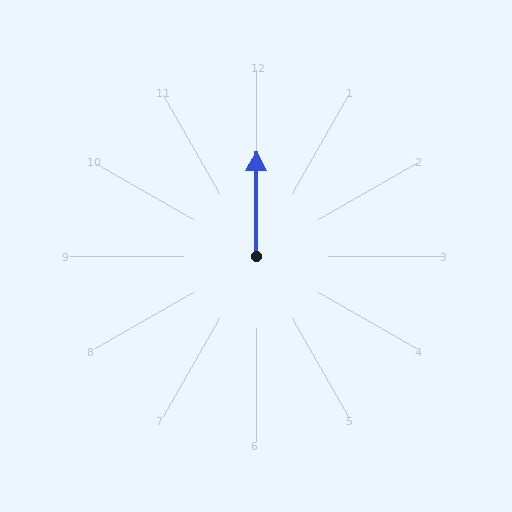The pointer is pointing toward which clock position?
Roughly 12 o'clock.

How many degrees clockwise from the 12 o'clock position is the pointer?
Approximately 0 degrees.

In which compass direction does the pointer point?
North.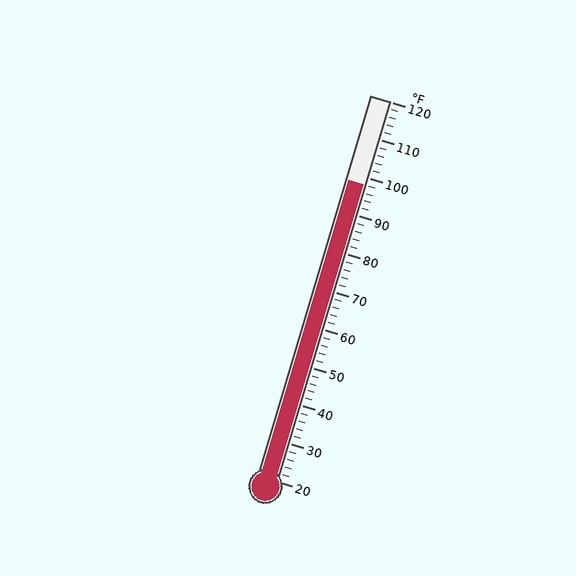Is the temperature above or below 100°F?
The temperature is below 100°F.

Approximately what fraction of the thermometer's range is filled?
The thermometer is filled to approximately 80% of its range.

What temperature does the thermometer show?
The thermometer shows approximately 98°F.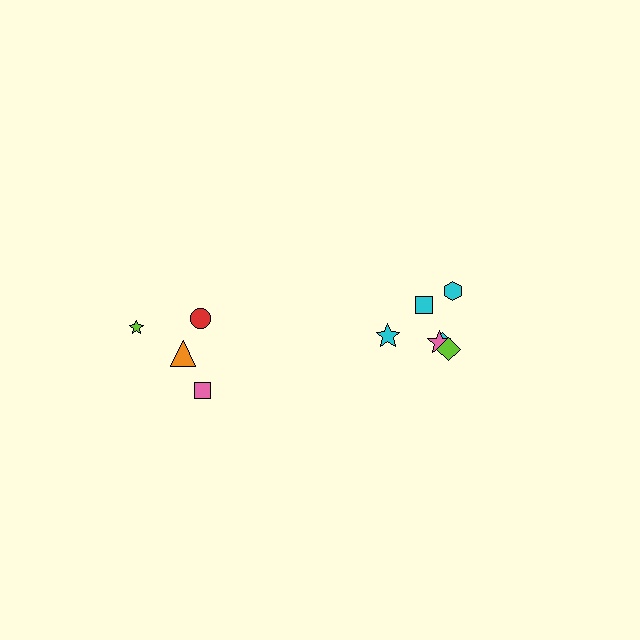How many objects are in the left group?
There are 4 objects.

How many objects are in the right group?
There are 6 objects.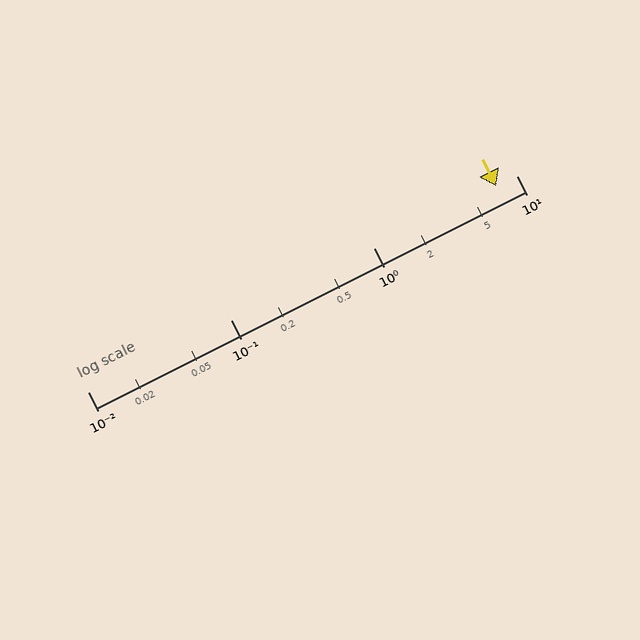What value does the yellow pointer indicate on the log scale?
The pointer indicates approximately 7.2.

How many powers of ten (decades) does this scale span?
The scale spans 3 decades, from 0.01 to 10.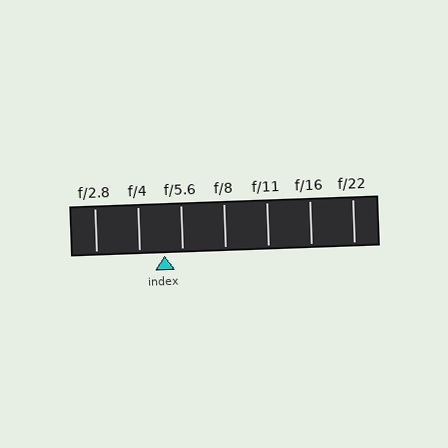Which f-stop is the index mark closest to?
The index mark is closest to f/5.6.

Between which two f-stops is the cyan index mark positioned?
The index mark is between f/4 and f/5.6.